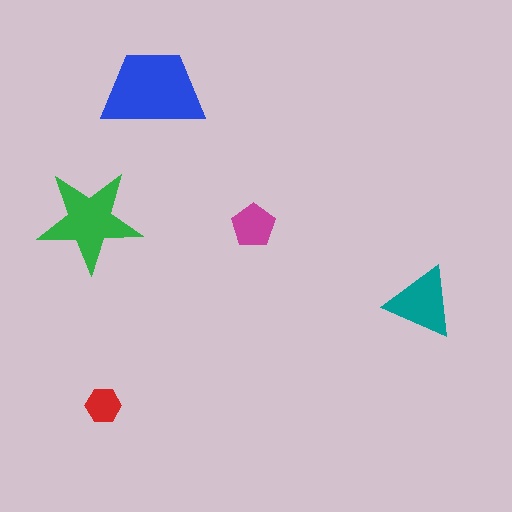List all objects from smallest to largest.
The red hexagon, the magenta pentagon, the teal triangle, the green star, the blue trapezoid.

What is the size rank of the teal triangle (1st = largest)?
3rd.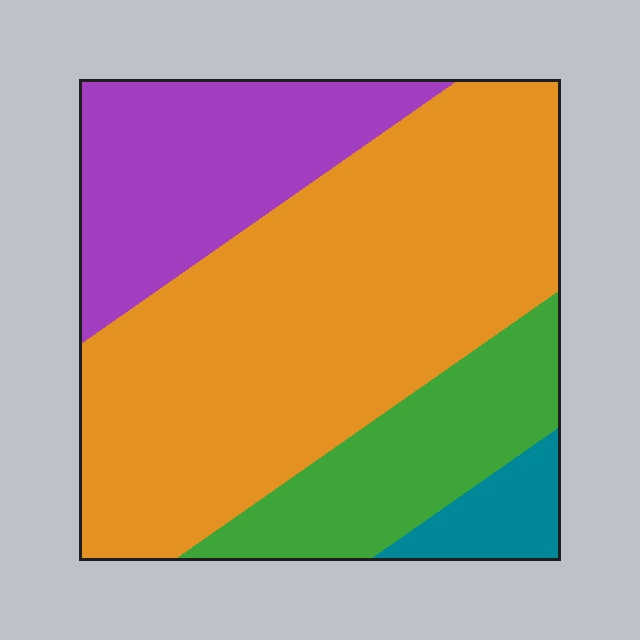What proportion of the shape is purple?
Purple covers roughly 20% of the shape.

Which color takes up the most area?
Orange, at roughly 55%.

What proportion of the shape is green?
Green takes up about one sixth (1/6) of the shape.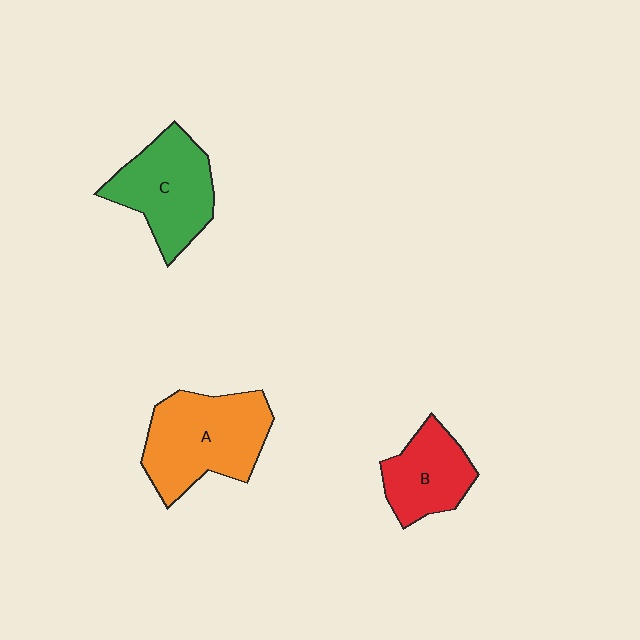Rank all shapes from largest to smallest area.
From largest to smallest: A (orange), C (green), B (red).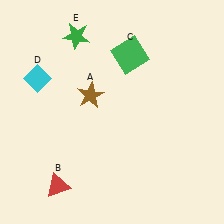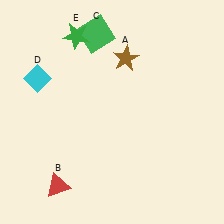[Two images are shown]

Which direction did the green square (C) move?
The green square (C) moved left.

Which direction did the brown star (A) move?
The brown star (A) moved up.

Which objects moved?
The objects that moved are: the brown star (A), the green square (C).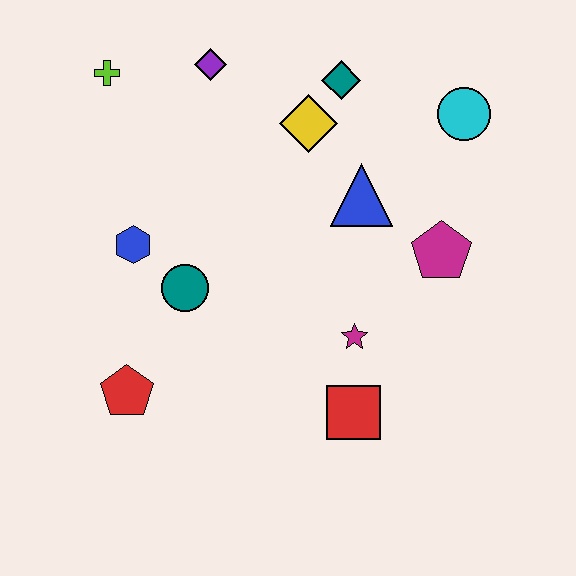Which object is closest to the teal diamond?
The yellow diamond is closest to the teal diamond.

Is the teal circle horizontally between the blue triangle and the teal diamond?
No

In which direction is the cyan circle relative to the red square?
The cyan circle is above the red square.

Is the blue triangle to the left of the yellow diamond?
No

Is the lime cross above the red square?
Yes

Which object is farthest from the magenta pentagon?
The lime cross is farthest from the magenta pentagon.